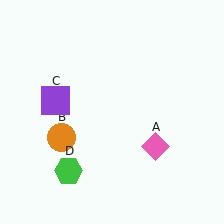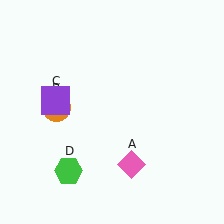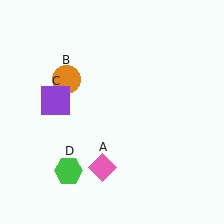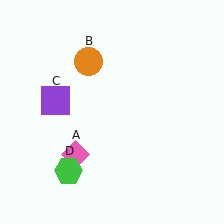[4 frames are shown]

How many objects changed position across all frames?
2 objects changed position: pink diamond (object A), orange circle (object B).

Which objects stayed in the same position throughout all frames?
Purple square (object C) and green hexagon (object D) remained stationary.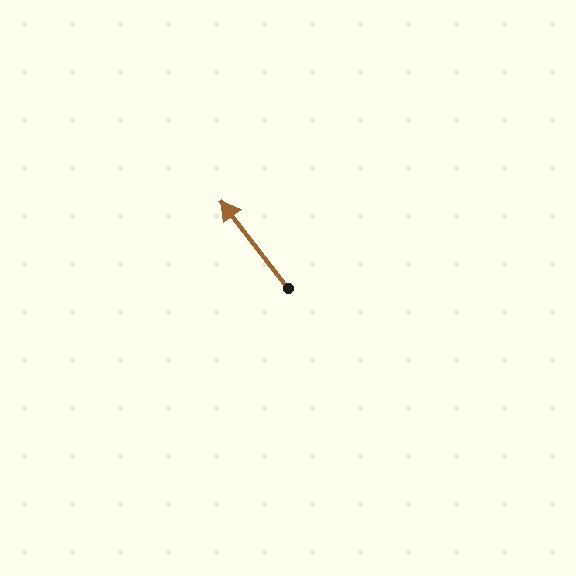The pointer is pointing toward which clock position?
Roughly 11 o'clock.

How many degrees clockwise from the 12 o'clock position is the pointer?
Approximately 323 degrees.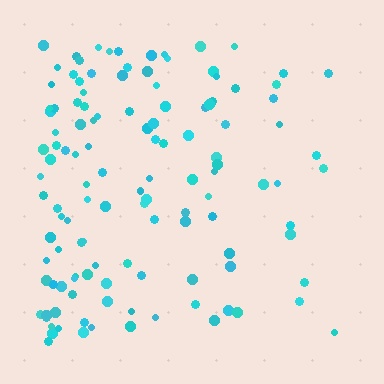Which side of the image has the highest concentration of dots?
The left.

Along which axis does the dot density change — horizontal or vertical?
Horizontal.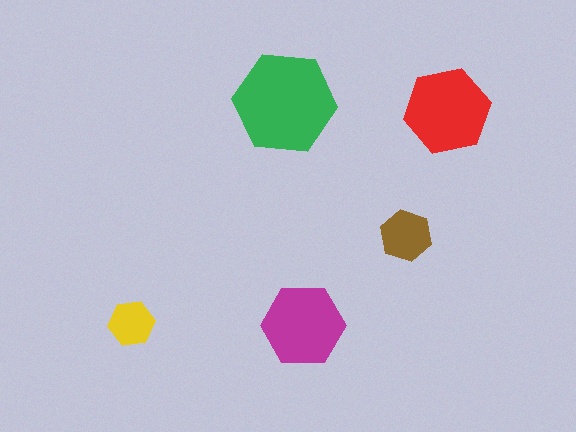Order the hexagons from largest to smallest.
the green one, the red one, the magenta one, the brown one, the yellow one.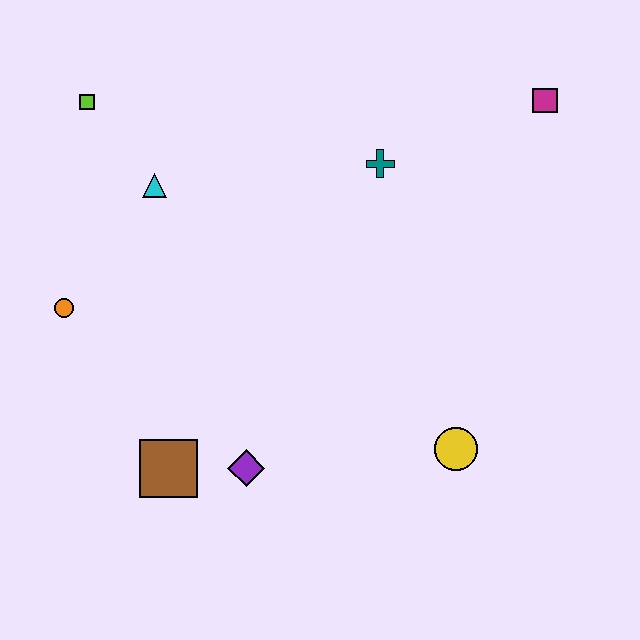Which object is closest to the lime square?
The cyan triangle is closest to the lime square.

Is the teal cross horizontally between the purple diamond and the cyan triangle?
No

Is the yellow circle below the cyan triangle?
Yes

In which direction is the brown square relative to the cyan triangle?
The brown square is below the cyan triangle.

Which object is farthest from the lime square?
The yellow circle is farthest from the lime square.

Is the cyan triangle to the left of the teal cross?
Yes